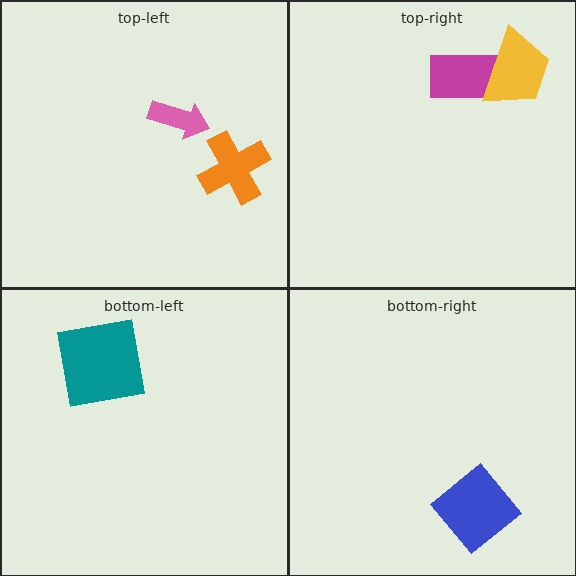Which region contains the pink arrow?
The top-left region.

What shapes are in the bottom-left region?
The teal square.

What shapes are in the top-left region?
The orange cross, the pink arrow.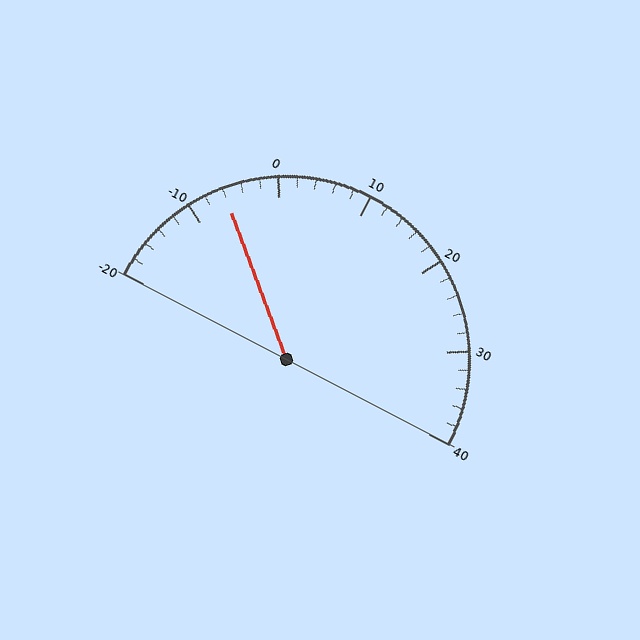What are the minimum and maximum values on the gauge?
The gauge ranges from -20 to 40.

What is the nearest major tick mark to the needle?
The nearest major tick mark is -10.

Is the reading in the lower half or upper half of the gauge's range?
The reading is in the lower half of the range (-20 to 40).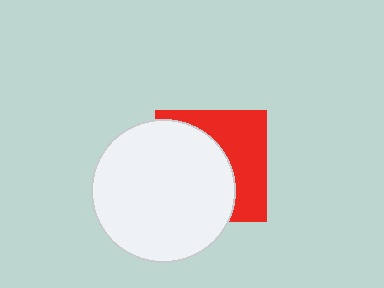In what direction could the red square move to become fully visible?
The red square could move right. That would shift it out from behind the white circle entirely.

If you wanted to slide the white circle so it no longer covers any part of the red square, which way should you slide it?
Slide it left — that is the most direct way to separate the two shapes.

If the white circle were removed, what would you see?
You would see the complete red square.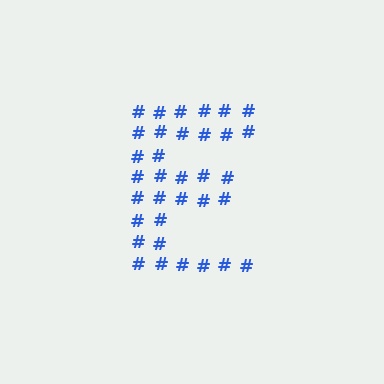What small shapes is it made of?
It is made of small hash symbols.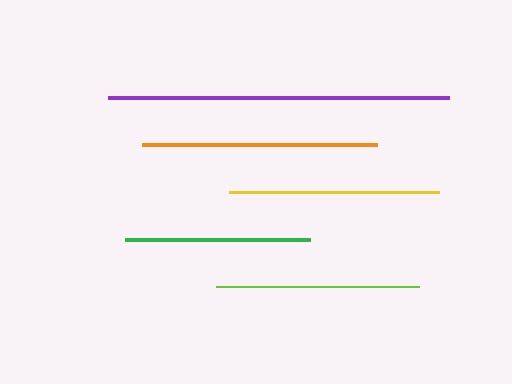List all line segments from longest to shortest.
From longest to shortest: purple, orange, yellow, lime, green.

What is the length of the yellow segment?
The yellow segment is approximately 209 pixels long.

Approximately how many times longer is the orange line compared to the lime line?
The orange line is approximately 1.2 times the length of the lime line.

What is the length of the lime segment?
The lime segment is approximately 203 pixels long.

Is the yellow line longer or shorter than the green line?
The yellow line is longer than the green line.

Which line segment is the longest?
The purple line is the longest at approximately 341 pixels.